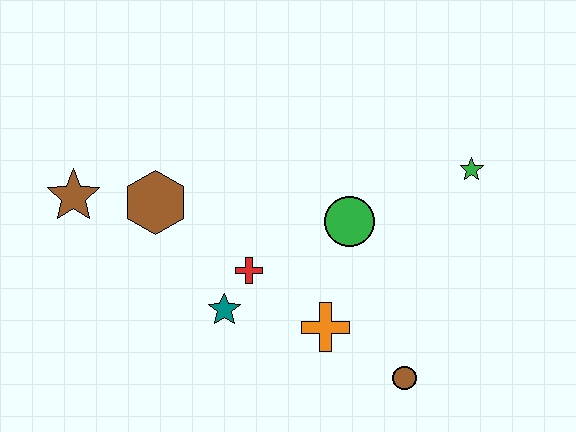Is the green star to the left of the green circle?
No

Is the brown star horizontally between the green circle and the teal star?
No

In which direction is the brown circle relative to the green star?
The brown circle is below the green star.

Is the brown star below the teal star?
No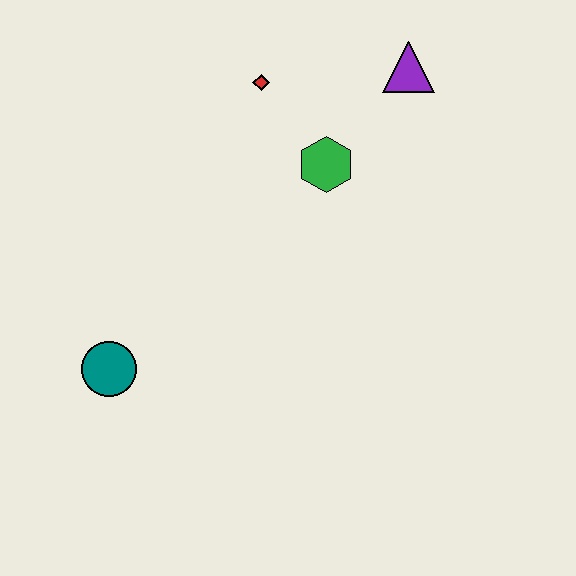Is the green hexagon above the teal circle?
Yes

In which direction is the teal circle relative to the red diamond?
The teal circle is below the red diamond.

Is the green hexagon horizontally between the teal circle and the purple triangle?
Yes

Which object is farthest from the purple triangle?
The teal circle is farthest from the purple triangle.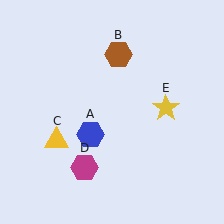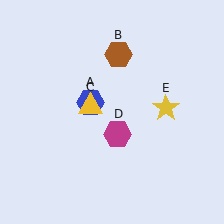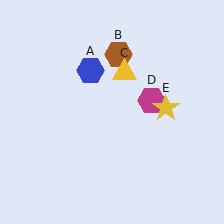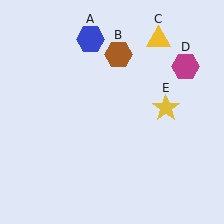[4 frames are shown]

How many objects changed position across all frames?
3 objects changed position: blue hexagon (object A), yellow triangle (object C), magenta hexagon (object D).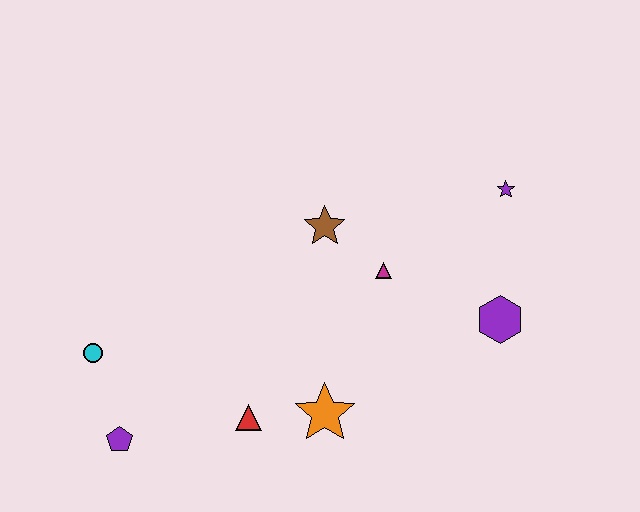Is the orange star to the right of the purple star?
No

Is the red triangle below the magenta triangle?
Yes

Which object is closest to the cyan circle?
The purple pentagon is closest to the cyan circle.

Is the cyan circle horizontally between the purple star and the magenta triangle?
No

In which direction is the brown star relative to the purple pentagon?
The brown star is above the purple pentagon.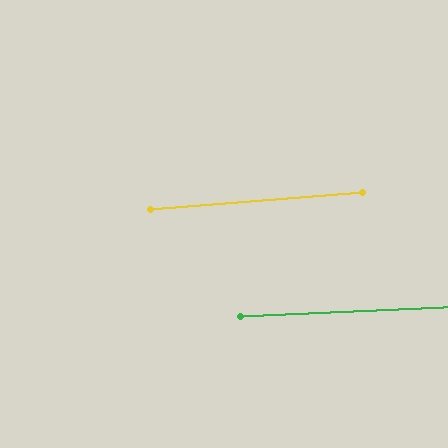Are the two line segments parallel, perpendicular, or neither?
Parallel — their directions differ by only 2.0°.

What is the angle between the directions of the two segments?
Approximately 2 degrees.